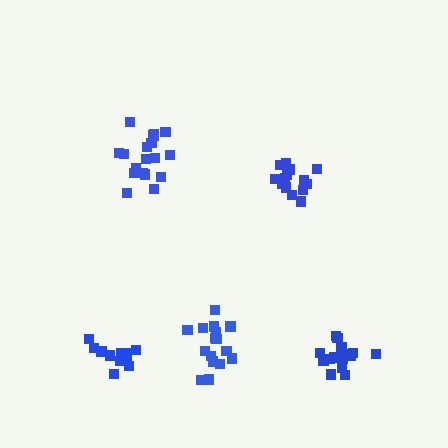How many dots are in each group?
Group 1: 18 dots, Group 2: 14 dots, Group 3: 15 dots, Group 4: 13 dots, Group 5: 17 dots (77 total).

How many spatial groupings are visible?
There are 5 spatial groupings.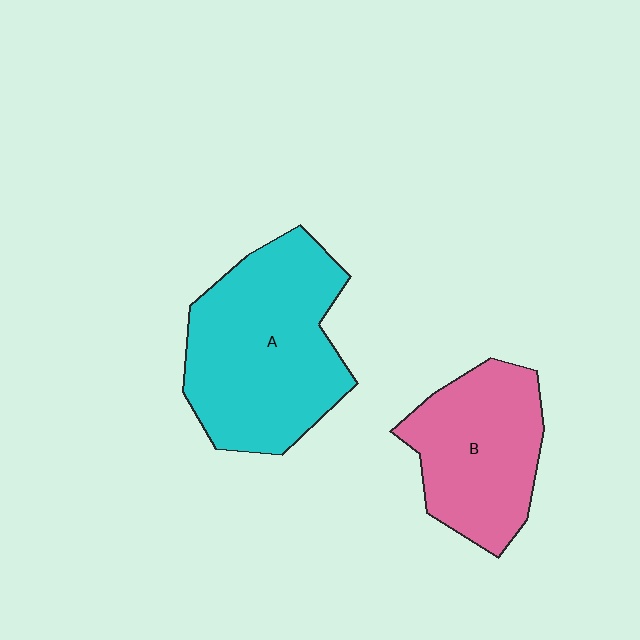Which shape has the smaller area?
Shape B (pink).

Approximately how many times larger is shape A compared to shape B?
Approximately 1.4 times.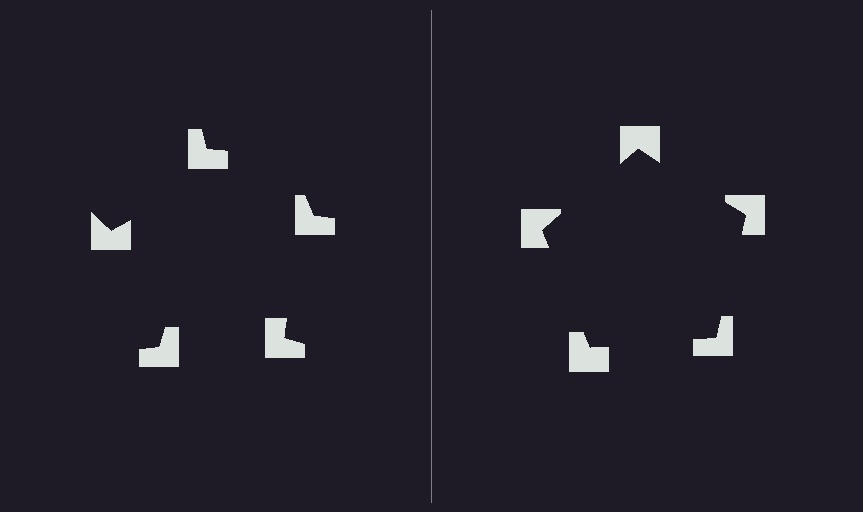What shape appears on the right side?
An illusory pentagon.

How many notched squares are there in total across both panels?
10 — 5 on each side.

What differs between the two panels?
The notched squares are positioned identically on both sides; only the wedge orientations differ. On the right they align to a pentagon; on the left they are misaligned.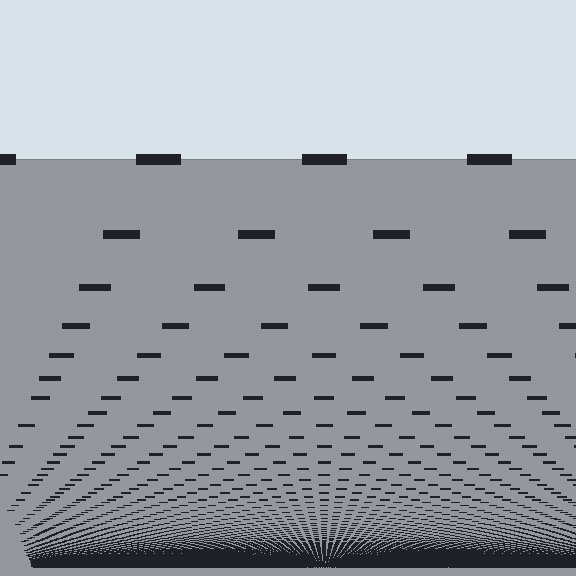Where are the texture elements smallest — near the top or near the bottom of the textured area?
Near the bottom.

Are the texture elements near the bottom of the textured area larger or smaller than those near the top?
Smaller. The gradient is inverted — elements near the bottom are smaller and denser.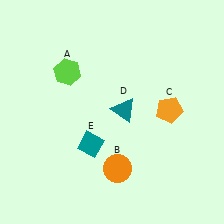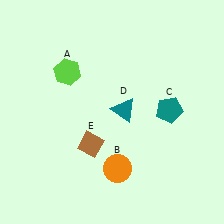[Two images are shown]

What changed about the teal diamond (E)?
In Image 1, E is teal. In Image 2, it changed to brown.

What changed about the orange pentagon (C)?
In Image 1, C is orange. In Image 2, it changed to teal.